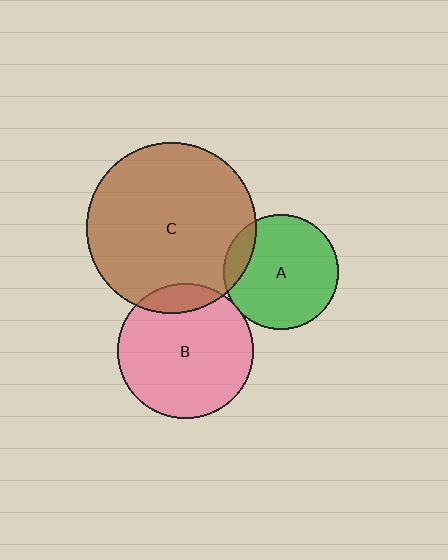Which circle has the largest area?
Circle C (brown).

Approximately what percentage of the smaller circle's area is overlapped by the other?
Approximately 10%.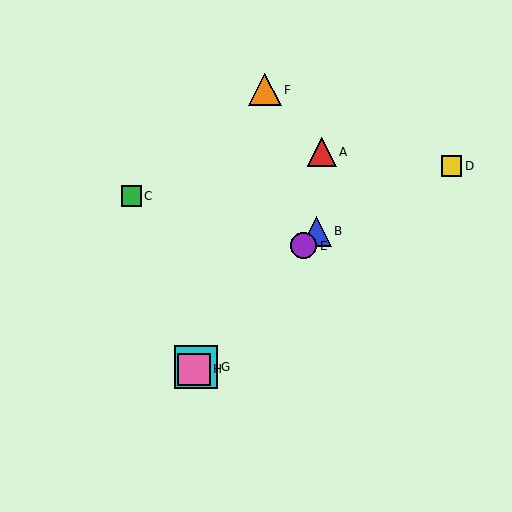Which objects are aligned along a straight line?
Objects B, E, G, H are aligned along a straight line.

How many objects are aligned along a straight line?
4 objects (B, E, G, H) are aligned along a straight line.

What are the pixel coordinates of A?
Object A is at (322, 152).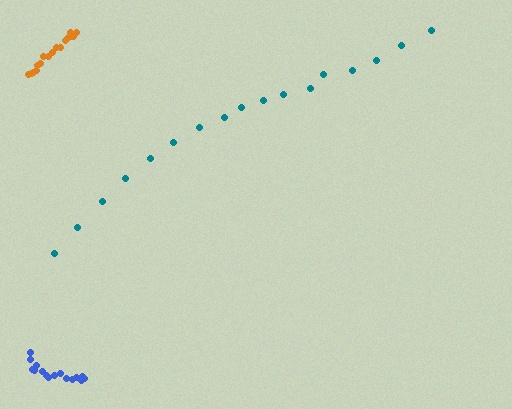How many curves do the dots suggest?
There are 3 distinct paths.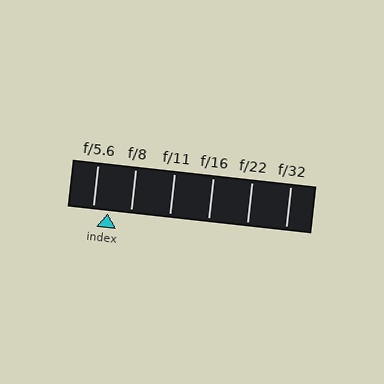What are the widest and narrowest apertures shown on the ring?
The widest aperture shown is f/5.6 and the narrowest is f/32.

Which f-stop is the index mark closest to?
The index mark is closest to f/5.6.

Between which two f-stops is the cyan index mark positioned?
The index mark is between f/5.6 and f/8.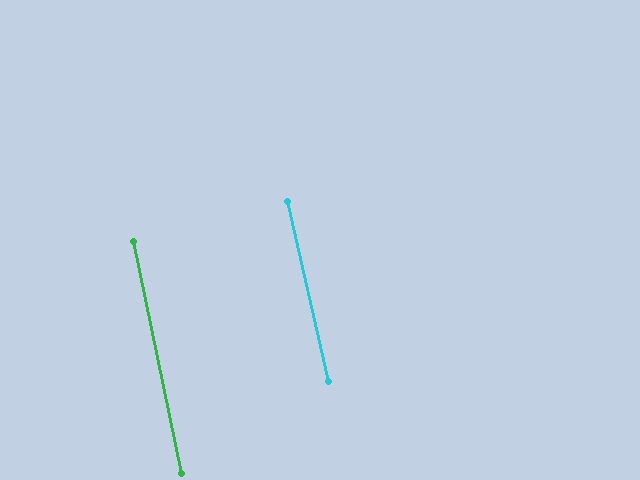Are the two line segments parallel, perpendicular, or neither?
Parallel — their directions differ by only 1.3°.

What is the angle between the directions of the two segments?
Approximately 1 degree.